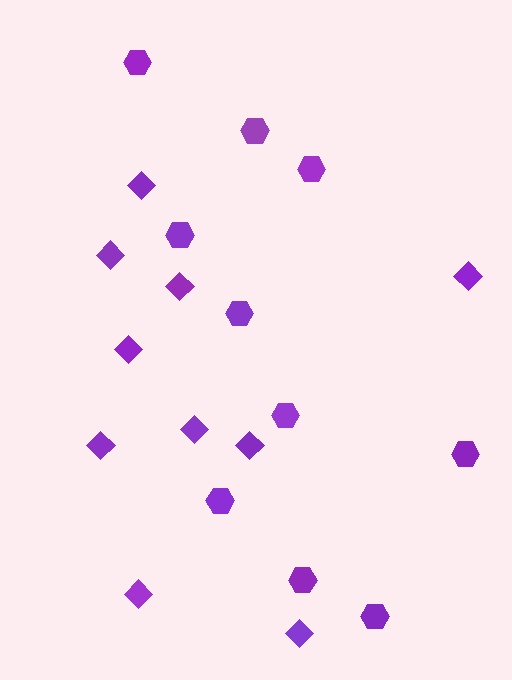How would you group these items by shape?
There are 2 groups: one group of hexagons (10) and one group of diamonds (10).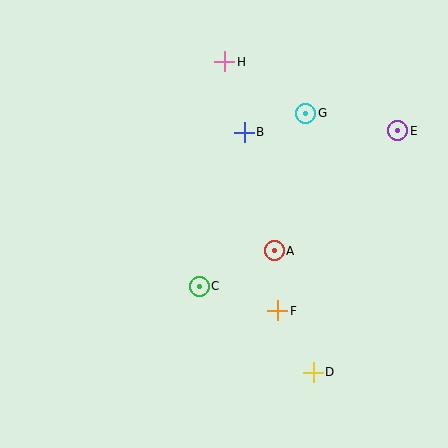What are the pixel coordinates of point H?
Point H is at (225, 62).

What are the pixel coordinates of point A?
Point A is at (274, 251).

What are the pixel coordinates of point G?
Point G is at (306, 113).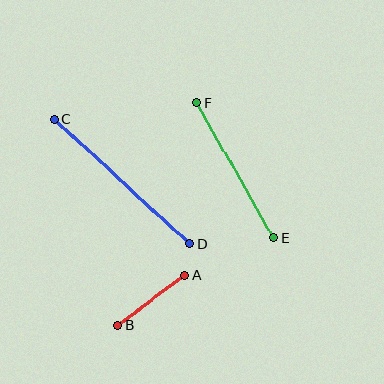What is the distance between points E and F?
The distance is approximately 155 pixels.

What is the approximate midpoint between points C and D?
The midpoint is at approximately (122, 181) pixels.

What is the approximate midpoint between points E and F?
The midpoint is at approximately (235, 170) pixels.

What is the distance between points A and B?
The distance is approximately 84 pixels.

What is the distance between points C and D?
The distance is approximately 183 pixels.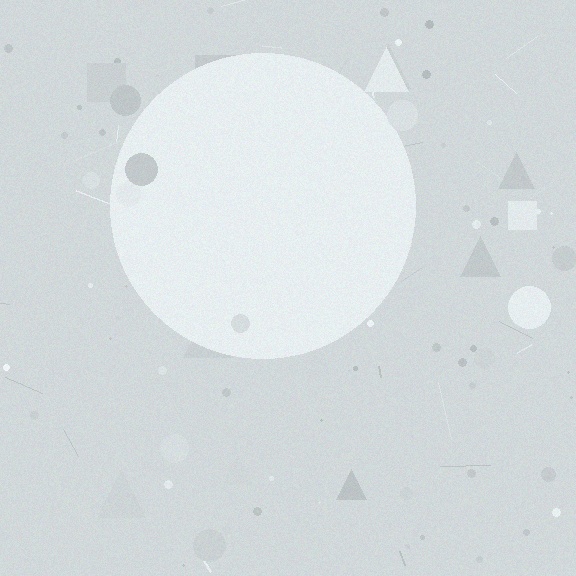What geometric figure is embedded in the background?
A circle is embedded in the background.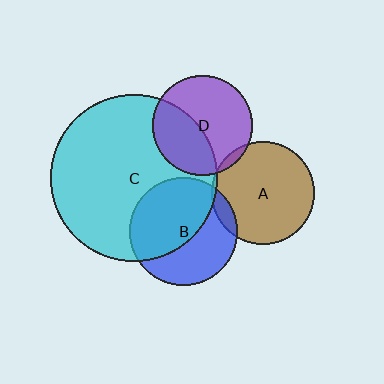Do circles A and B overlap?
Yes.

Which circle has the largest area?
Circle C (cyan).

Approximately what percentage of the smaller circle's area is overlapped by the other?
Approximately 10%.